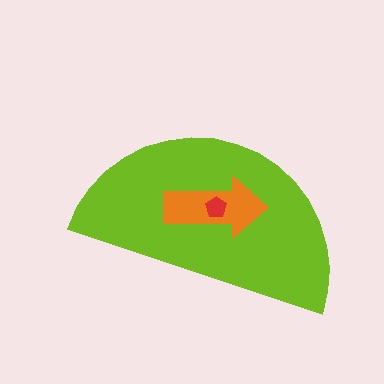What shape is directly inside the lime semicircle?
The orange arrow.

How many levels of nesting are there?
3.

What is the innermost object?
The red pentagon.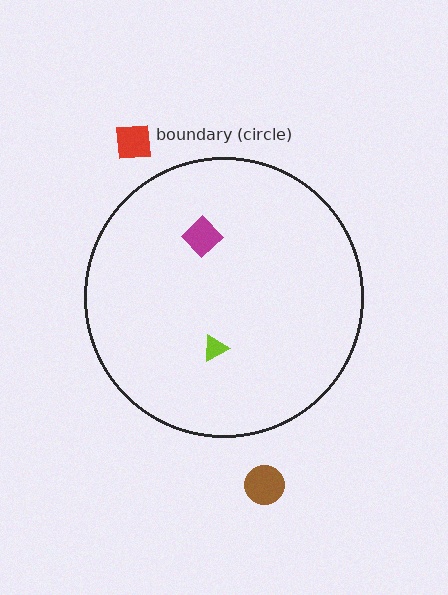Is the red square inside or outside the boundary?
Outside.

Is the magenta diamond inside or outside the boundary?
Inside.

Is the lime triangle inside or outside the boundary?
Inside.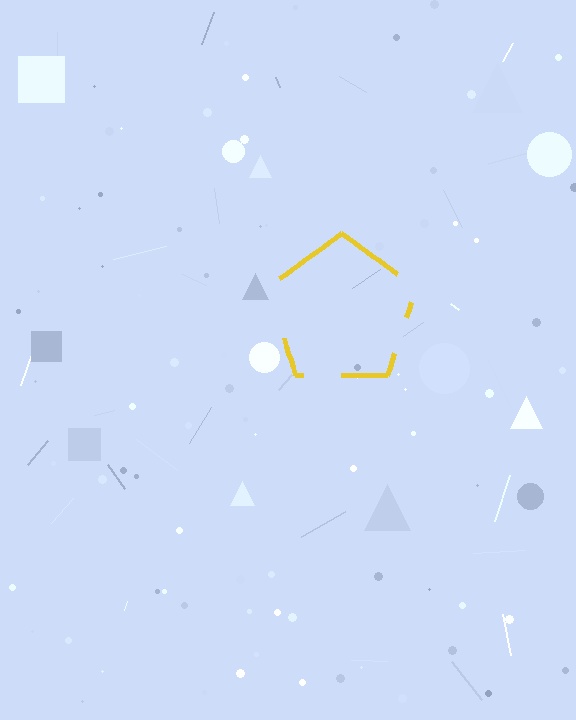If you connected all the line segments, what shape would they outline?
They would outline a pentagon.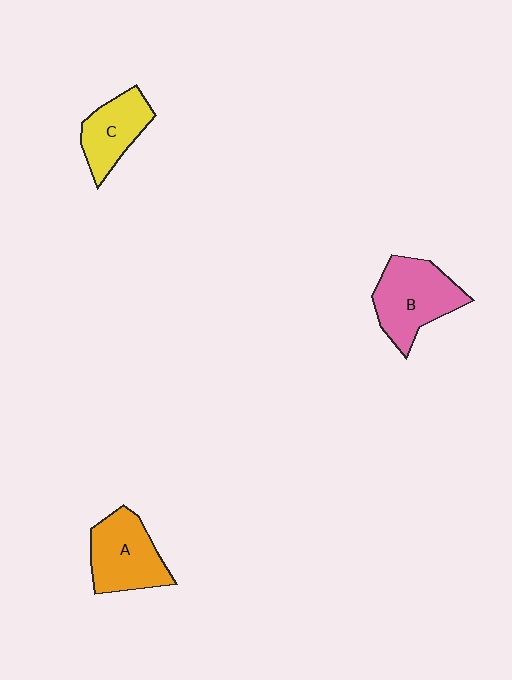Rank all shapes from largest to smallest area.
From largest to smallest: B (pink), A (orange), C (yellow).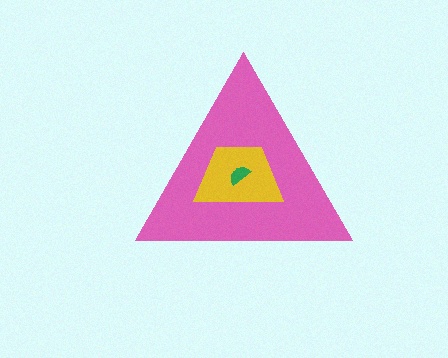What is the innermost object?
The green semicircle.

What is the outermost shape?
The pink triangle.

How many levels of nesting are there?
3.